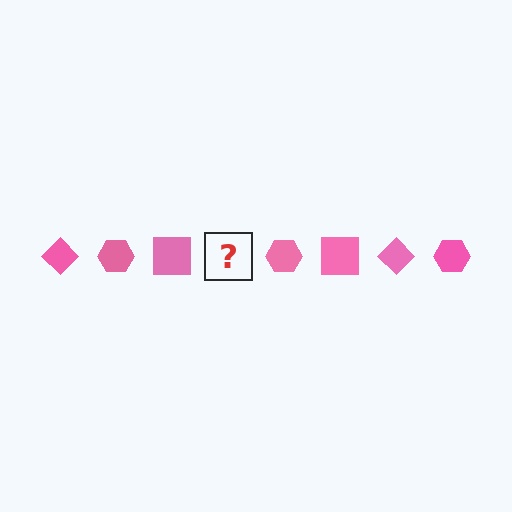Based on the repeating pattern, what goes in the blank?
The blank should be a pink diamond.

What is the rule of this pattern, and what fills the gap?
The rule is that the pattern cycles through diamond, hexagon, square shapes in pink. The gap should be filled with a pink diamond.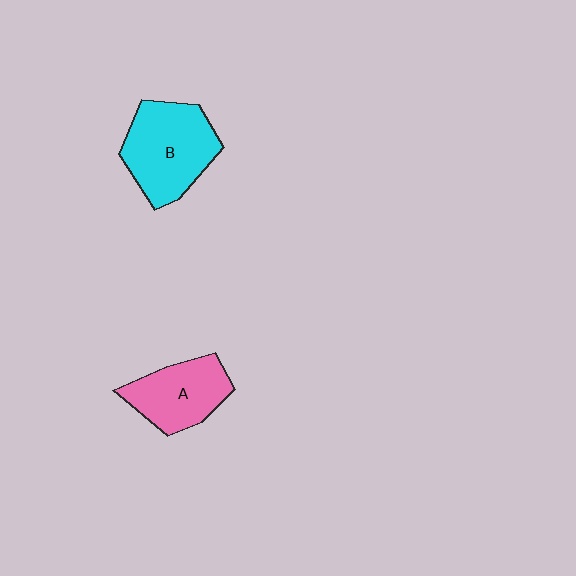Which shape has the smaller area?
Shape A (pink).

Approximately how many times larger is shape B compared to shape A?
Approximately 1.3 times.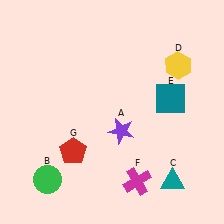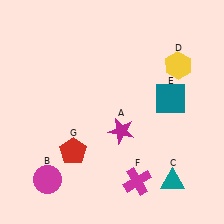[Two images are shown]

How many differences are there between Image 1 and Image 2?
There are 2 differences between the two images.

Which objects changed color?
A changed from purple to magenta. B changed from green to magenta.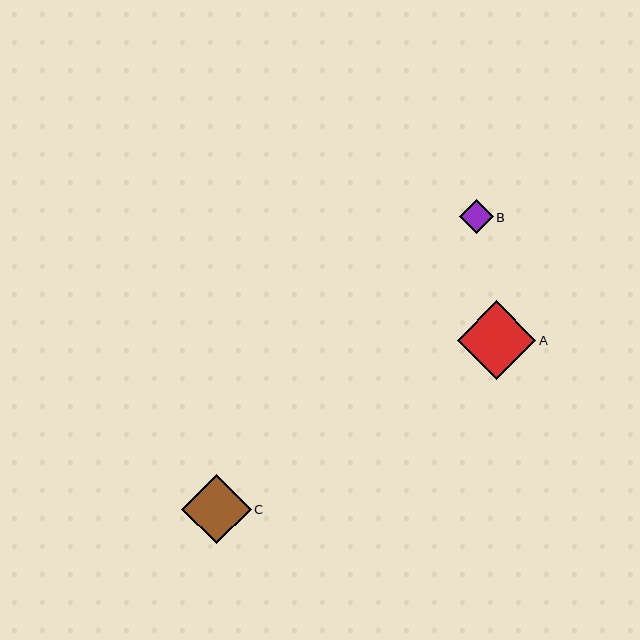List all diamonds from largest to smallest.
From largest to smallest: A, C, B.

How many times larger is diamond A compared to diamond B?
Diamond A is approximately 2.3 times the size of diamond B.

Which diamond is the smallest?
Diamond B is the smallest with a size of approximately 34 pixels.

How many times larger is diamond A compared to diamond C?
Diamond A is approximately 1.1 times the size of diamond C.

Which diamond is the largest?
Diamond A is the largest with a size of approximately 79 pixels.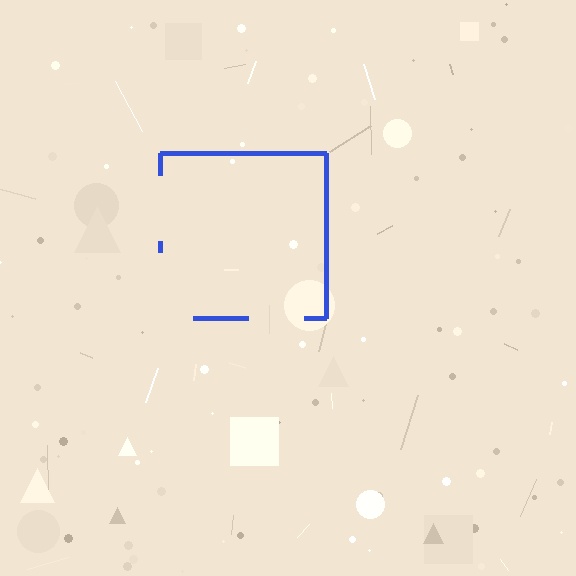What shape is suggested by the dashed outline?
The dashed outline suggests a square.